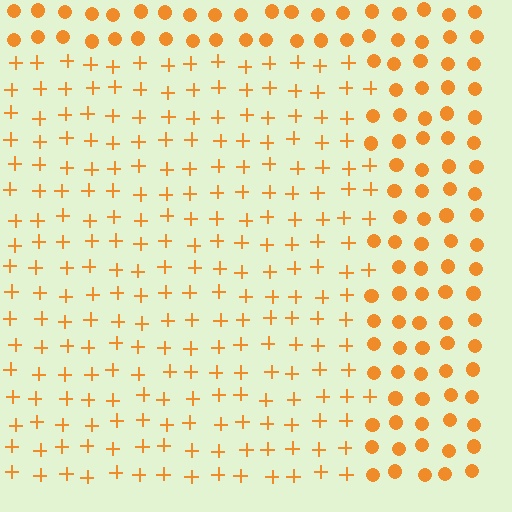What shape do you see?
I see a rectangle.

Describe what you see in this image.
The image is filled with small orange elements arranged in a uniform grid. A rectangle-shaped region contains plus signs, while the surrounding area contains circles. The boundary is defined purely by the change in element shape.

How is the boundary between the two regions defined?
The boundary is defined by a change in element shape: plus signs inside vs. circles outside. All elements share the same color and spacing.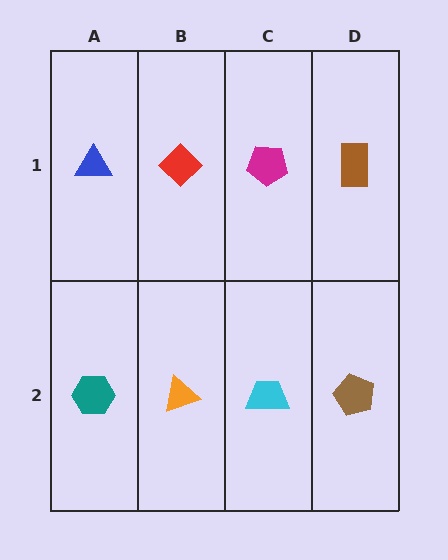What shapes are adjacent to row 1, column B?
An orange triangle (row 2, column B), a blue triangle (row 1, column A), a magenta pentagon (row 1, column C).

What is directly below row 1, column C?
A cyan trapezoid.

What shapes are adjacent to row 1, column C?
A cyan trapezoid (row 2, column C), a red diamond (row 1, column B), a brown rectangle (row 1, column D).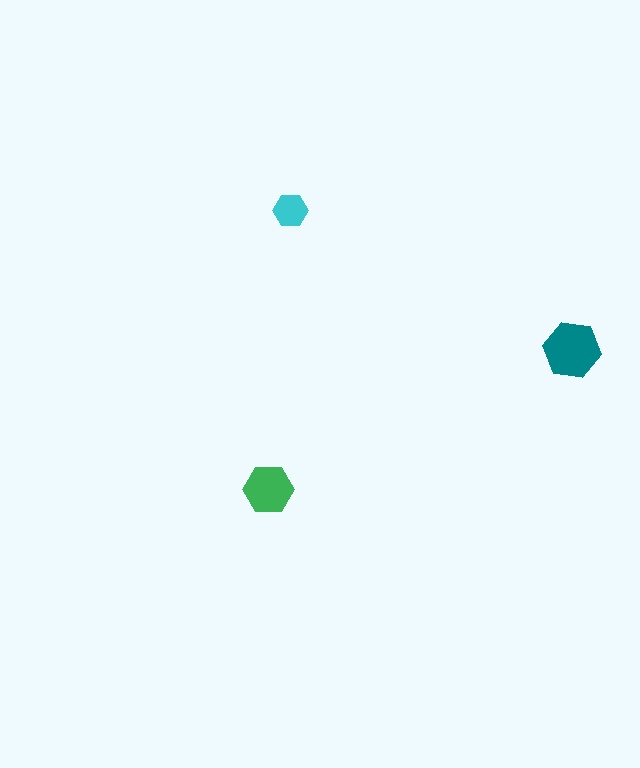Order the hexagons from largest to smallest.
the teal one, the green one, the cyan one.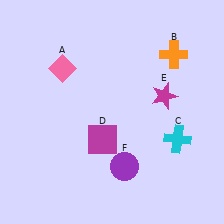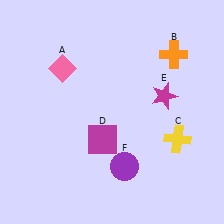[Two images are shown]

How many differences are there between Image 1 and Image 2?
There is 1 difference between the two images.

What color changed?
The cross (C) changed from cyan in Image 1 to yellow in Image 2.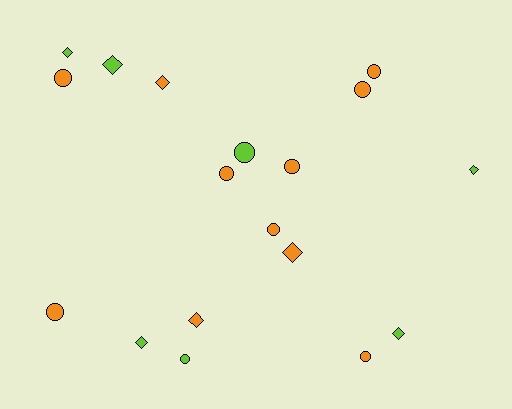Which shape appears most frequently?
Circle, with 10 objects.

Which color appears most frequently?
Orange, with 11 objects.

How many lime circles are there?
There are 2 lime circles.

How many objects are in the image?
There are 18 objects.